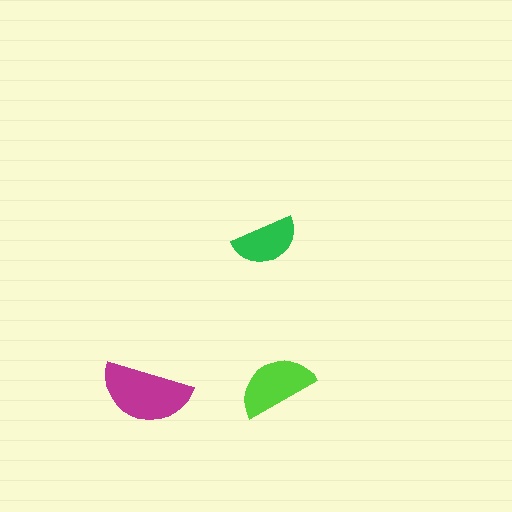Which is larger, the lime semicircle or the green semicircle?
The lime one.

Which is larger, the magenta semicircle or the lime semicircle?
The magenta one.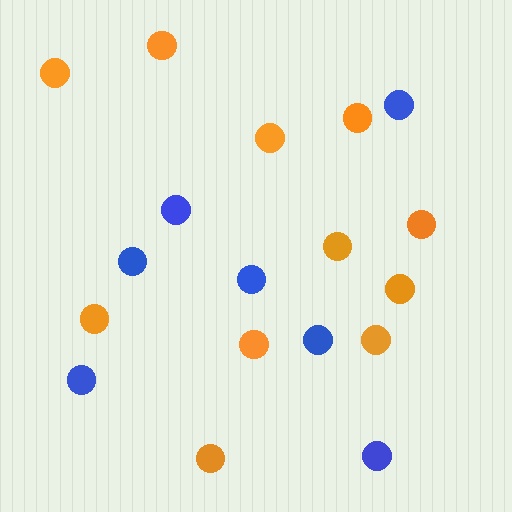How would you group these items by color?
There are 2 groups: one group of orange circles (11) and one group of blue circles (7).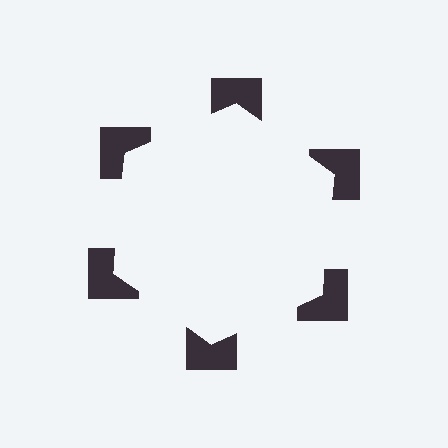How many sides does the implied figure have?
6 sides.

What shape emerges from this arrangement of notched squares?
An illusory hexagon — its edges are inferred from the aligned wedge cuts in the notched squares, not physically drawn.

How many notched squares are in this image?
There are 6 — one at each vertex of the illusory hexagon.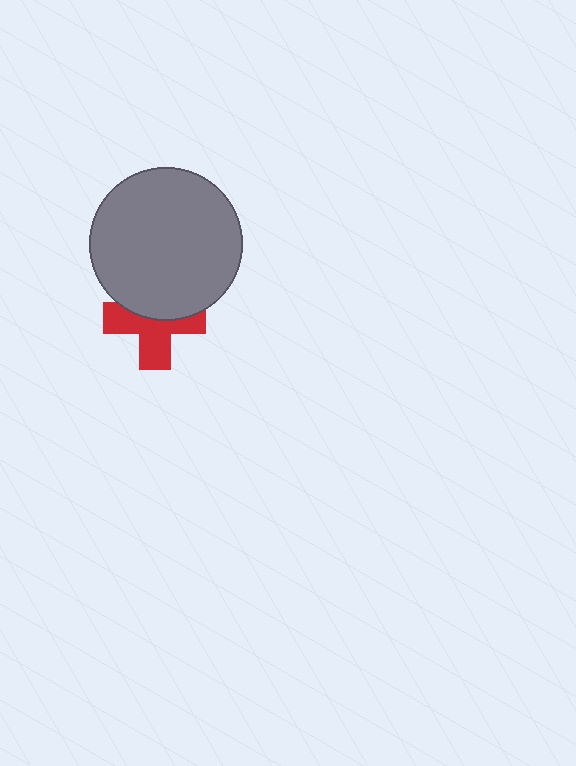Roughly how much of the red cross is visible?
About half of it is visible (roughly 56%).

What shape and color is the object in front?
The object in front is a gray circle.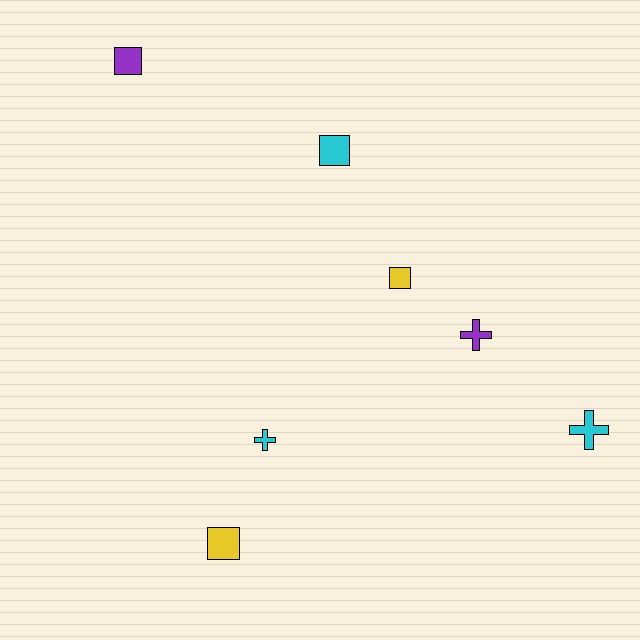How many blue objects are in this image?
There are no blue objects.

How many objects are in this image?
There are 7 objects.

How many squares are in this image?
There are 4 squares.